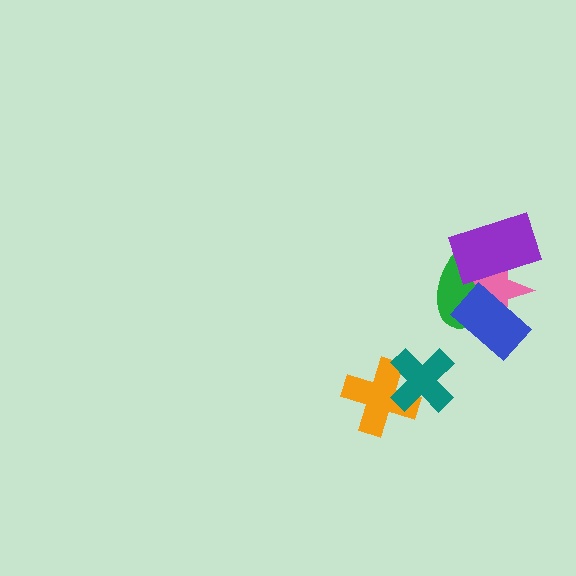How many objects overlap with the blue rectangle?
2 objects overlap with the blue rectangle.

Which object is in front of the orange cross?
The teal cross is in front of the orange cross.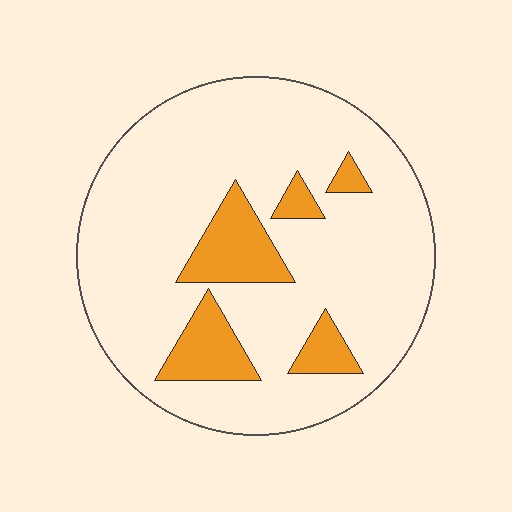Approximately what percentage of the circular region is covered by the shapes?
Approximately 15%.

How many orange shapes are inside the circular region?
5.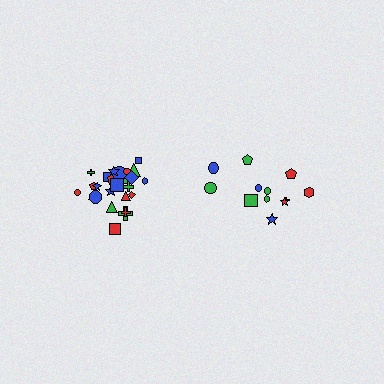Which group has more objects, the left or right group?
The left group.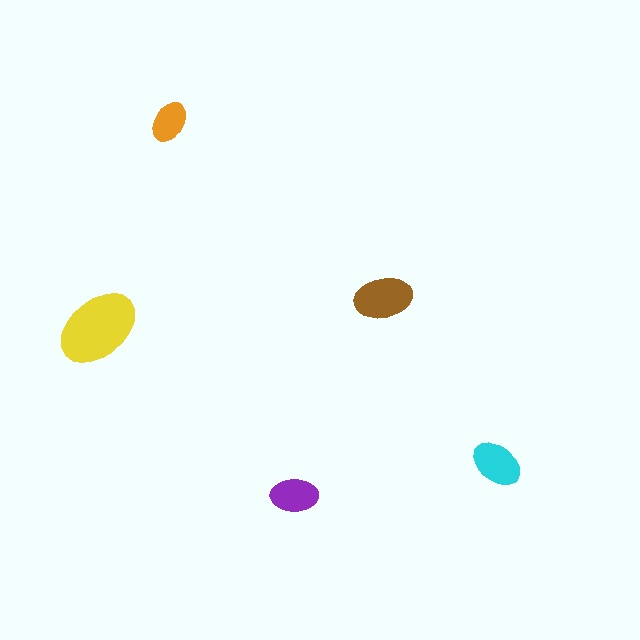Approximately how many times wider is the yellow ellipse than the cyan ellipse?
About 1.5 times wider.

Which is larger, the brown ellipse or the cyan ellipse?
The brown one.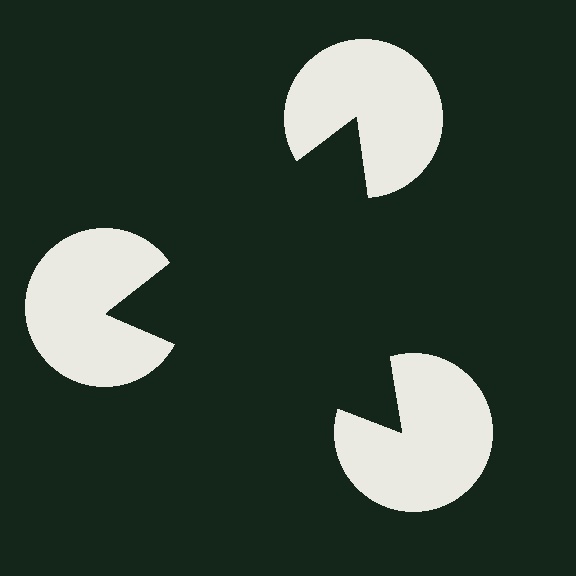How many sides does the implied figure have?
3 sides.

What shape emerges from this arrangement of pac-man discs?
An illusory triangle — its edges are inferred from the aligned wedge cuts in the pac-man discs, not physically drawn.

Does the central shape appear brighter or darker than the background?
It typically appears slightly darker than the background, even though no actual brightness change is drawn.